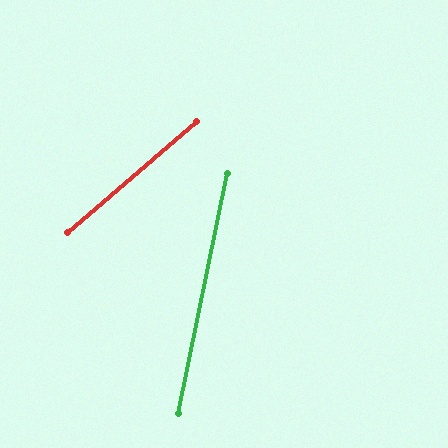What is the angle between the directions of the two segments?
Approximately 38 degrees.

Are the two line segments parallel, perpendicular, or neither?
Neither parallel nor perpendicular — they differ by about 38°.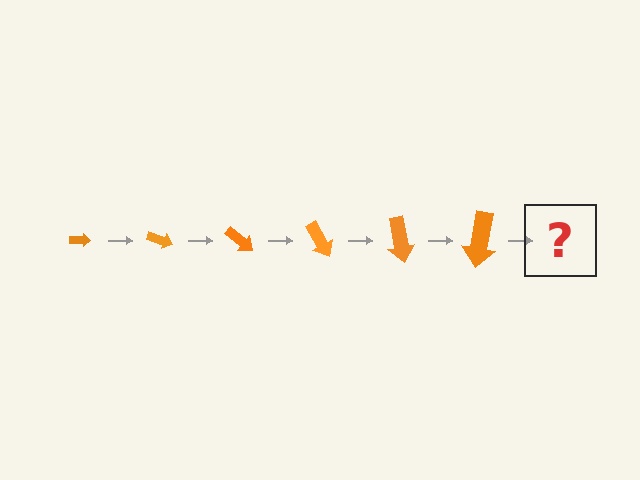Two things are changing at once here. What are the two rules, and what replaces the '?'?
The two rules are that the arrow grows larger each step and it rotates 20 degrees each step. The '?' should be an arrow, larger than the previous one and rotated 120 degrees from the start.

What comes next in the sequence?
The next element should be an arrow, larger than the previous one and rotated 120 degrees from the start.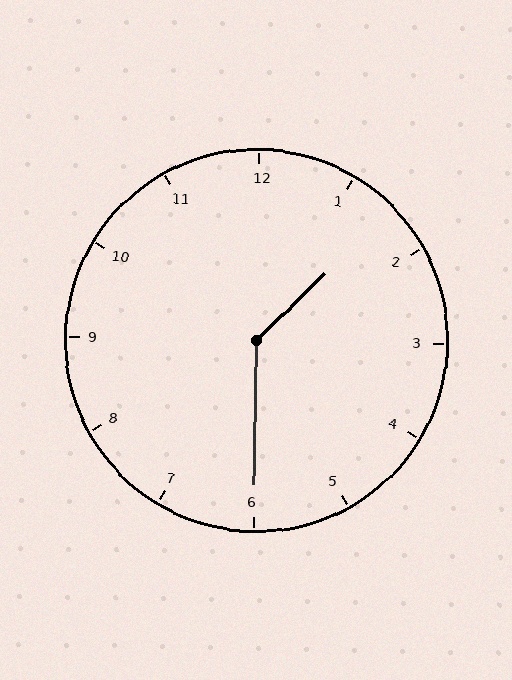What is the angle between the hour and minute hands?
Approximately 135 degrees.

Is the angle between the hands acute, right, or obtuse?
It is obtuse.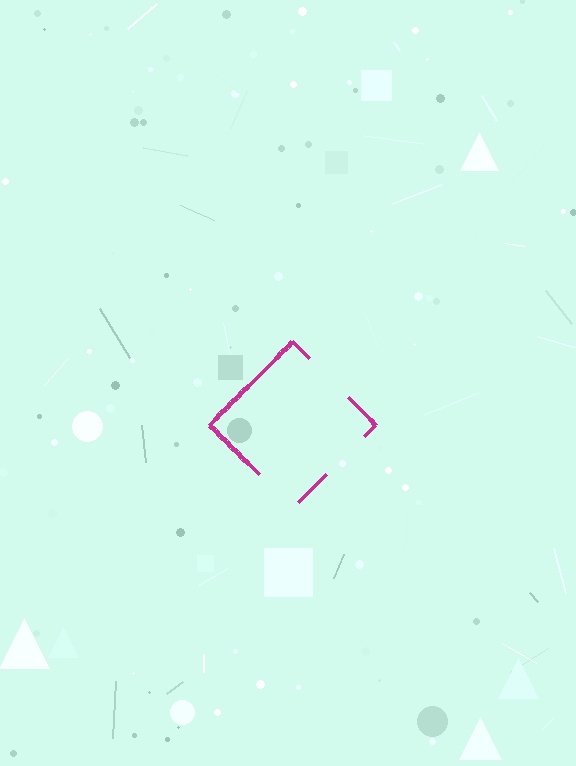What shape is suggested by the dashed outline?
The dashed outline suggests a diamond.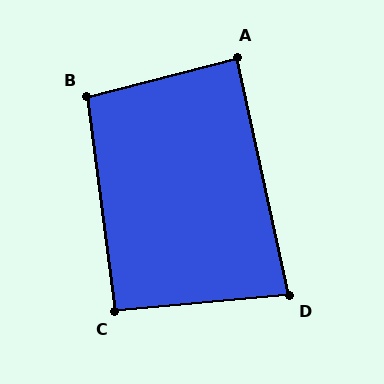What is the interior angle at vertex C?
Approximately 92 degrees (approximately right).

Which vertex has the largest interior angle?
B, at approximately 97 degrees.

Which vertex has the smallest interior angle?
D, at approximately 83 degrees.